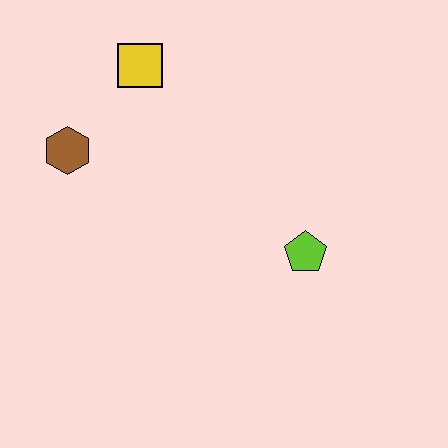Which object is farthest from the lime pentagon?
The brown hexagon is farthest from the lime pentagon.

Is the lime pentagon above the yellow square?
No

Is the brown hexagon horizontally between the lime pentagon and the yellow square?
No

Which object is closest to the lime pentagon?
The yellow square is closest to the lime pentagon.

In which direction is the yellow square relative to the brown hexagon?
The yellow square is above the brown hexagon.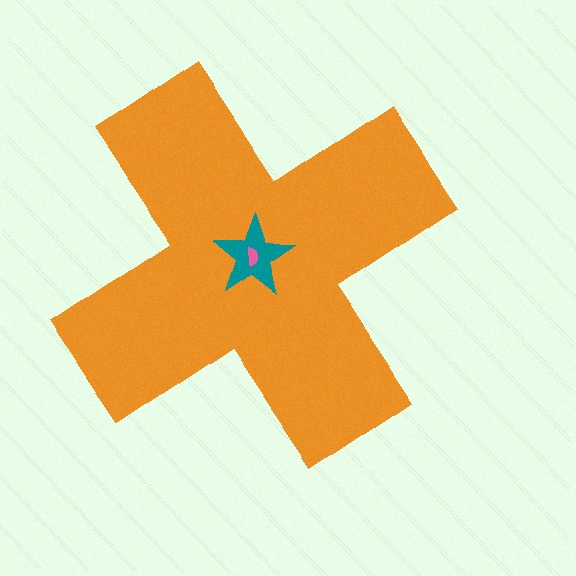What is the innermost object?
The pink semicircle.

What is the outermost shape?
The orange cross.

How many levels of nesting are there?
3.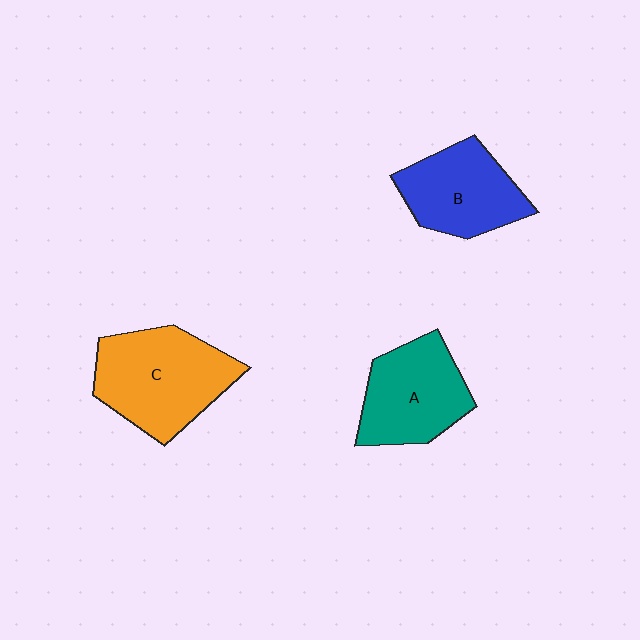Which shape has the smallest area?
Shape B (blue).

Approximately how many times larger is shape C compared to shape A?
Approximately 1.2 times.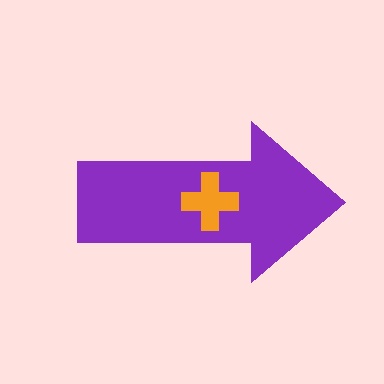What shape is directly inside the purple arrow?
The orange cross.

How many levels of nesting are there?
2.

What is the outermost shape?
The purple arrow.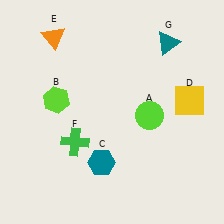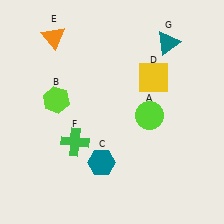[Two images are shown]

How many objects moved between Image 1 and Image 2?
1 object moved between the two images.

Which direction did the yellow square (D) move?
The yellow square (D) moved left.